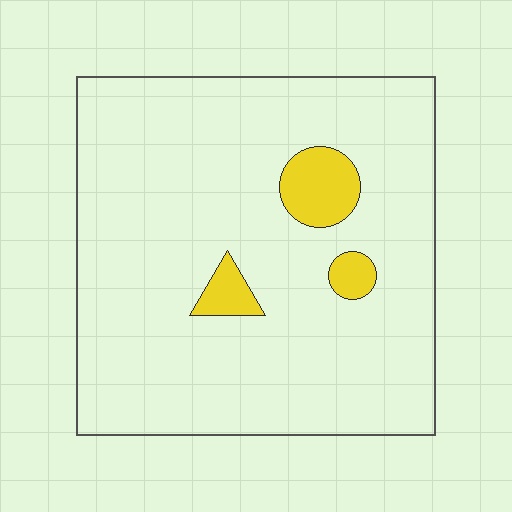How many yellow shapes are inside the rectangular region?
3.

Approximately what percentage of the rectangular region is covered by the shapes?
Approximately 5%.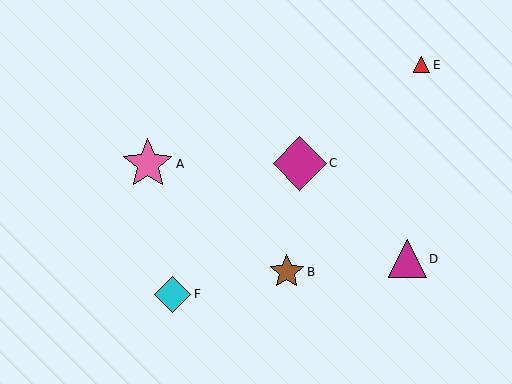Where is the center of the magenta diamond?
The center of the magenta diamond is at (300, 163).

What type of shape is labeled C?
Shape C is a magenta diamond.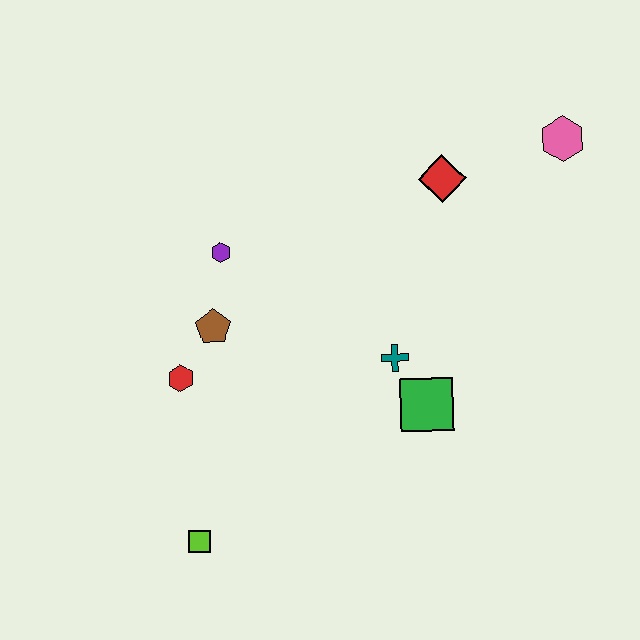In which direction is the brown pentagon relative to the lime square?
The brown pentagon is above the lime square.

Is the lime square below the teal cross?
Yes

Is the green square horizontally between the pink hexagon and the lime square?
Yes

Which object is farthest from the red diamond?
The lime square is farthest from the red diamond.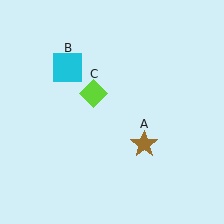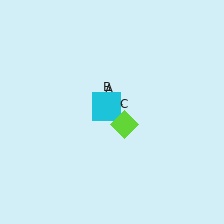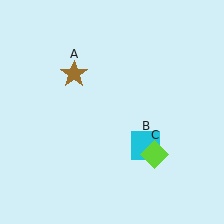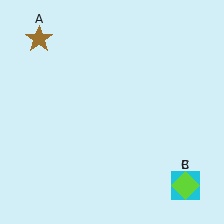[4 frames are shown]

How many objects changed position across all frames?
3 objects changed position: brown star (object A), cyan square (object B), lime diamond (object C).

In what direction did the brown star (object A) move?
The brown star (object A) moved up and to the left.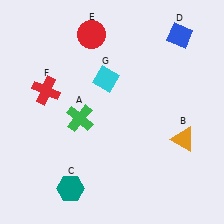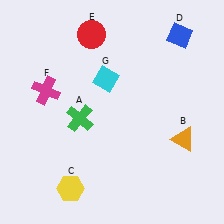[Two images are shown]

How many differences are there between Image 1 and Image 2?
There are 2 differences between the two images.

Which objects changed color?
C changed from teal to yellow. F changed from red to magenta.